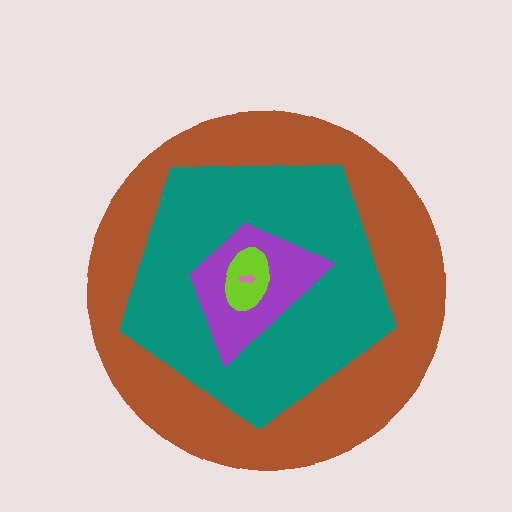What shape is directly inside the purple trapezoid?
The lime ellipse.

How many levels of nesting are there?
5.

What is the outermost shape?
The brown circle.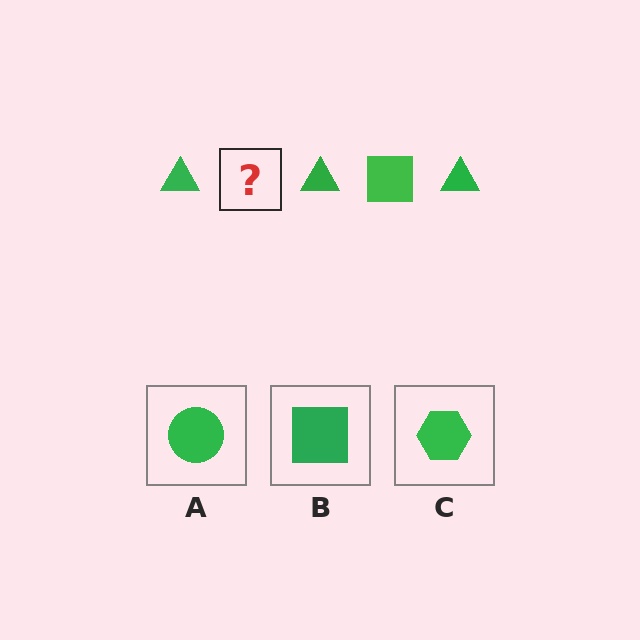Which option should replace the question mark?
Option B.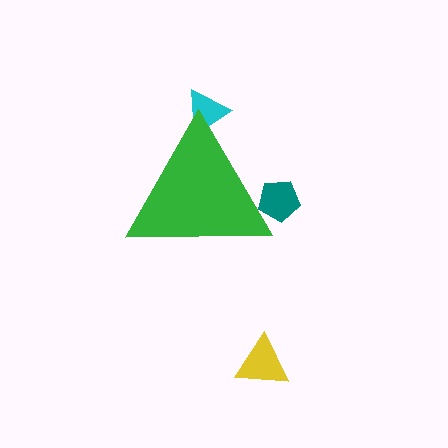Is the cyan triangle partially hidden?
Yes, the cyan triangle is partially hidden behind the green triangle.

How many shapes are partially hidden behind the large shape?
2 shapes are partially hidden.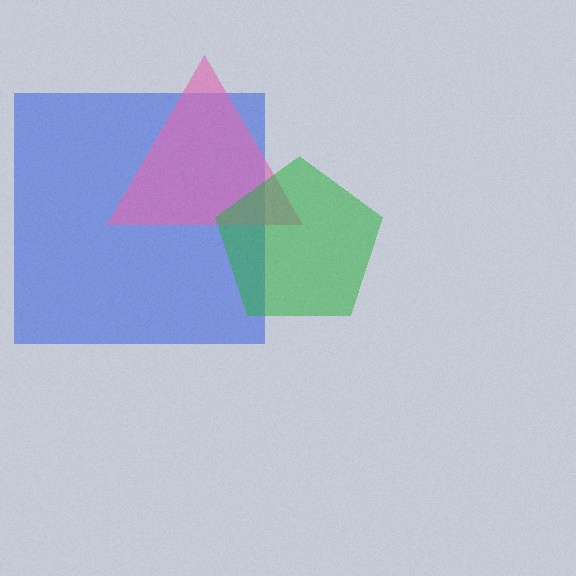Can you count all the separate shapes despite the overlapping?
Yes, there are 3 separate shapes.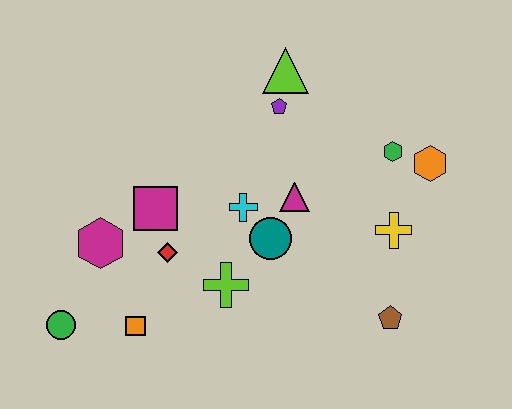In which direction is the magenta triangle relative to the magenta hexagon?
The magenta triangle is to the right of the magenta hexagon.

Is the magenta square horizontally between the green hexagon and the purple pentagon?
No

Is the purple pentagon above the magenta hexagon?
Yes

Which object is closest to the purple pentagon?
The lime triangle is closest to the purple pentagon.